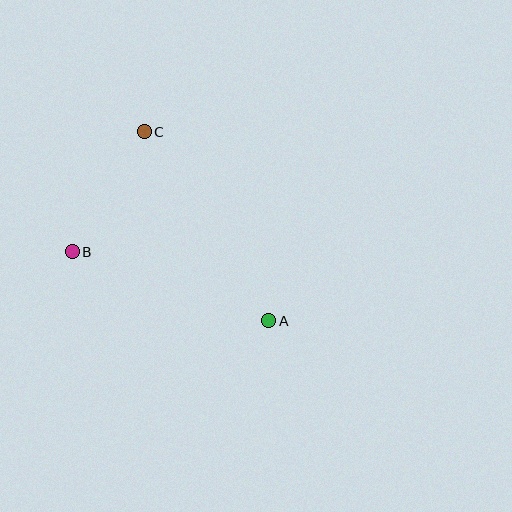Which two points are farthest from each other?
Points A and C are farthest from each other.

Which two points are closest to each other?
Points B and C are closest to each other.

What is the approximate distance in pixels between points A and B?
The distance between A and B is approximately 208 pixels.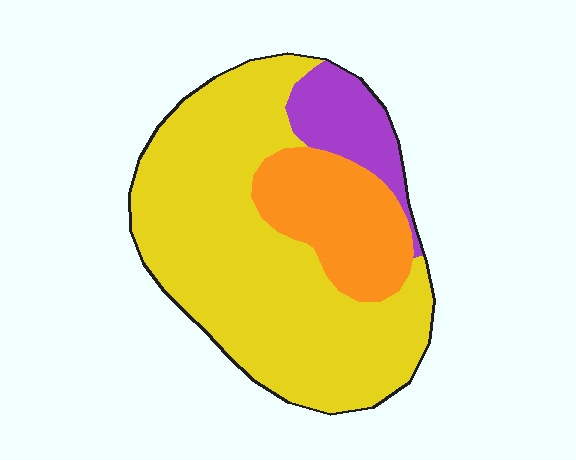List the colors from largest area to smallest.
From largest to smallest: yellow, orange, purple.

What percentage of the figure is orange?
Orange covers 20% of the figure.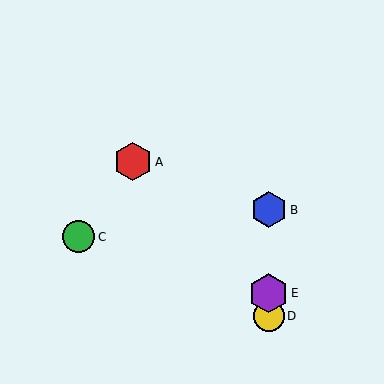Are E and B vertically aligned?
Yes, both are at x≈269.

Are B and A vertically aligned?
No, B is at x≈269 and A is at x≈133.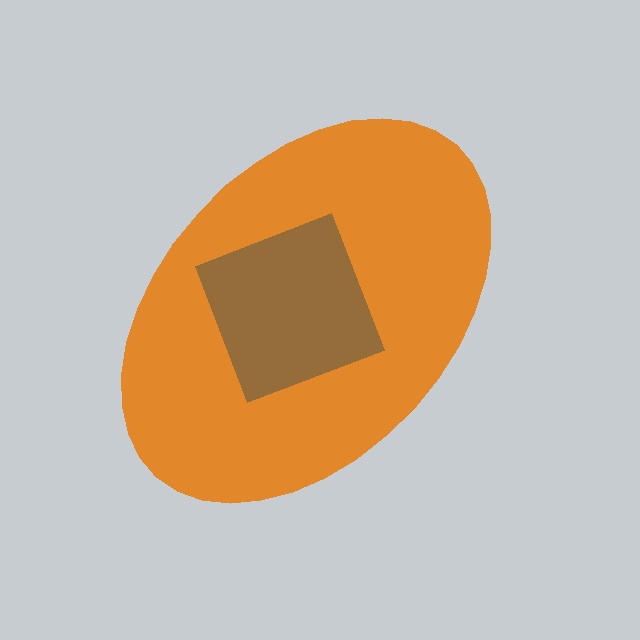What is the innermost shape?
The brown diamond.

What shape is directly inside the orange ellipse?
The brown diamond.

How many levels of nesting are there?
2.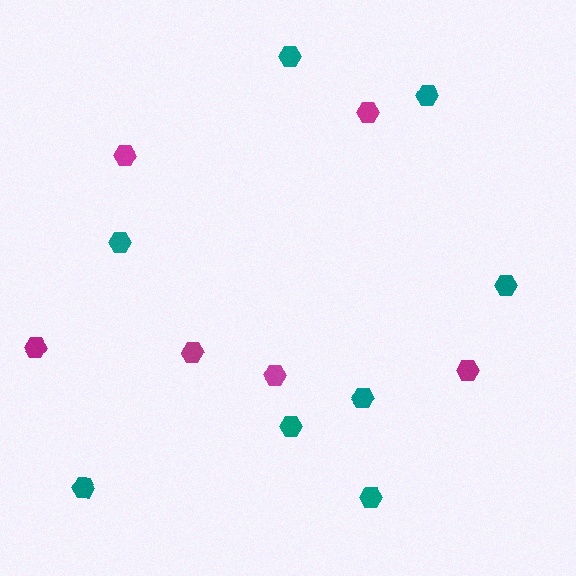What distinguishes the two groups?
There are 2 groups: one group of teal hexagons (8) and one group of magenta hexagons (6).